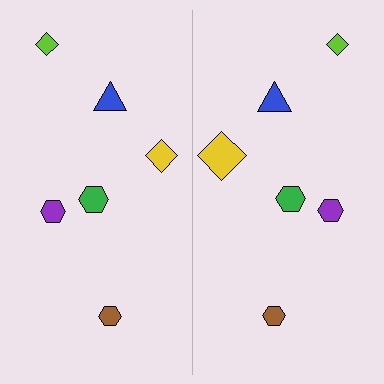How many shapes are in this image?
There are 12 shapes in this image.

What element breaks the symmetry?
The yellow diamond on the right side has a different size than its mirror counterpart.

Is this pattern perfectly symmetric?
No, the pattern is not perfectly symmetric. The yellow diamond on the right side has a different size than its mirror counterpart.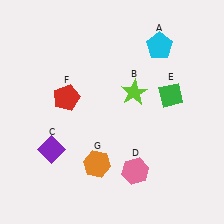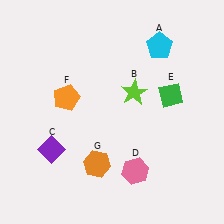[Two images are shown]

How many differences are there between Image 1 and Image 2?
There is 1 difference between the two images.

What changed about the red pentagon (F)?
In Image 1, F is red. In Image 2, it changed to orange.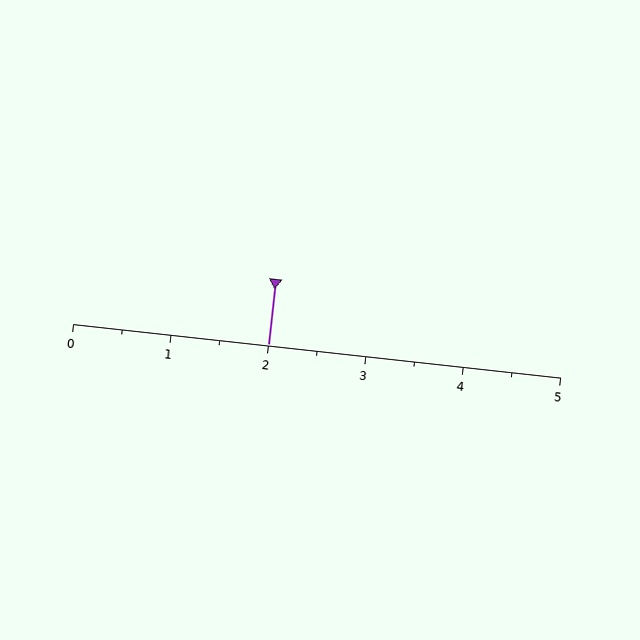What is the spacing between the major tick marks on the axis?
The major ticks are spaced 1 apart.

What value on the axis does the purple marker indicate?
The marker indicates approximately 2.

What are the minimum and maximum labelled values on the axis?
The axis runs from 0 to 5.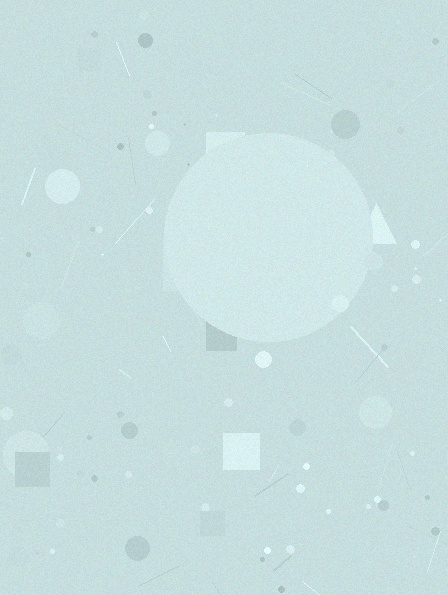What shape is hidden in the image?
A circle is hidden in the image.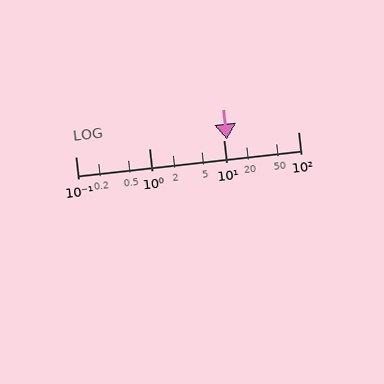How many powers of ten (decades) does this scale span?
The scale spans 3 decades, from 0.1 to 100.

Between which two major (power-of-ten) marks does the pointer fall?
The pointer is between 10 and 100.